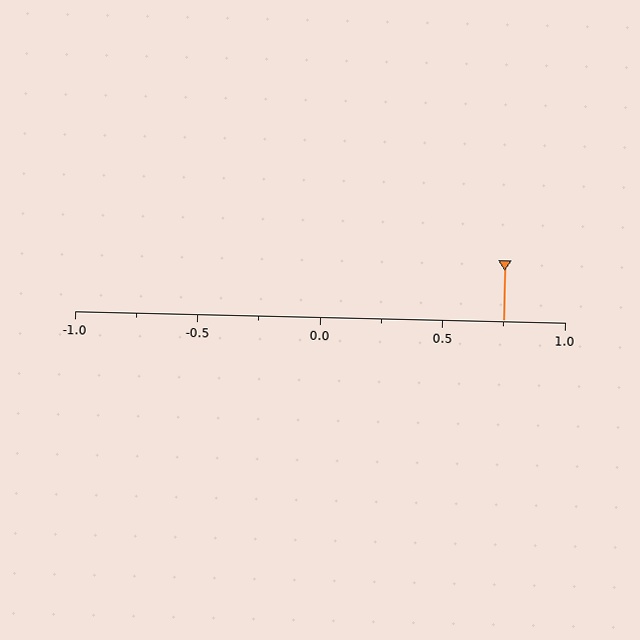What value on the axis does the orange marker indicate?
The marker indicates approximately 0.75.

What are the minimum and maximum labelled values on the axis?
The axis runs from -1.0 to 1.0.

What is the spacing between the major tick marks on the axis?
The major ticks are spaced 0.5 apart.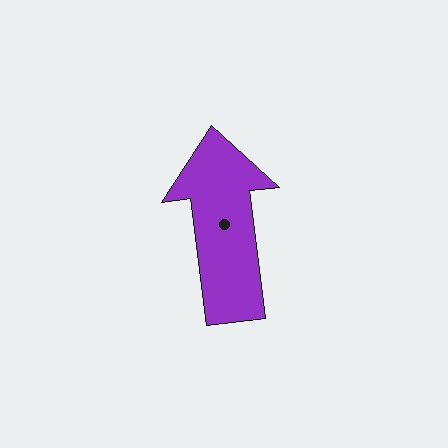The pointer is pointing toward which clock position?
Roughly 12 o'clock.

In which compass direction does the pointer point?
North.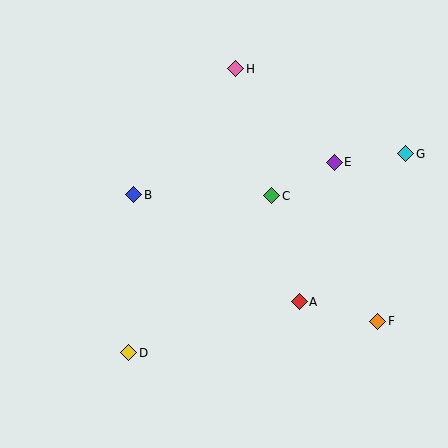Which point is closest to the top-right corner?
Point G is closest to the top-right corner.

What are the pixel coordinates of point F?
Point F is at (378, 321).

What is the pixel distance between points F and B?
The distance between F and B is 275 pixels.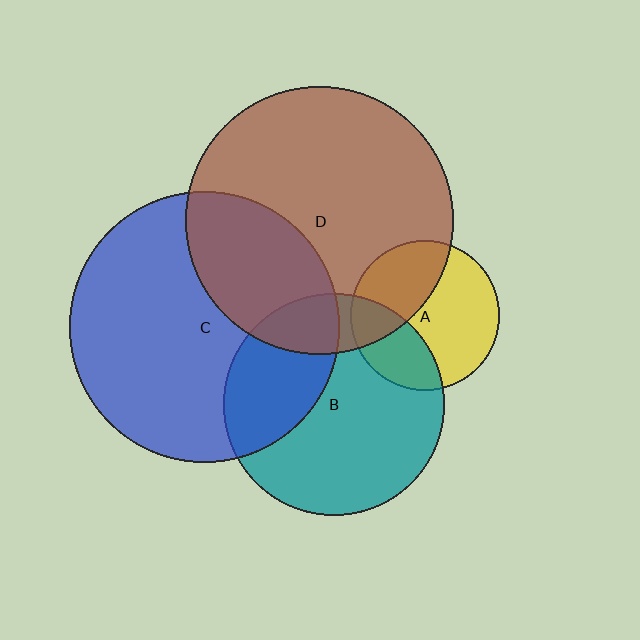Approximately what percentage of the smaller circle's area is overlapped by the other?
Approximately 30%.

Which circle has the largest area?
Circle C (blue).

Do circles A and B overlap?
Yes.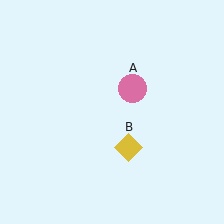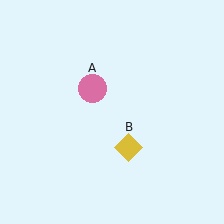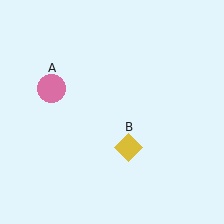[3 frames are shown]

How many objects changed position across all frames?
1 object changed position: pink circle (object A).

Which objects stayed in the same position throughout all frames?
Yellow diamond (object B) remained stationary.